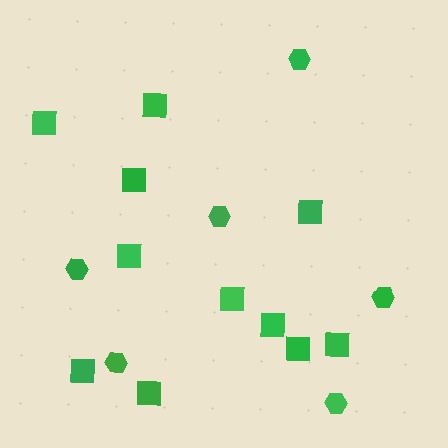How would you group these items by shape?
There are 2 groups: one group of squares (11) and one group of hexagons (6).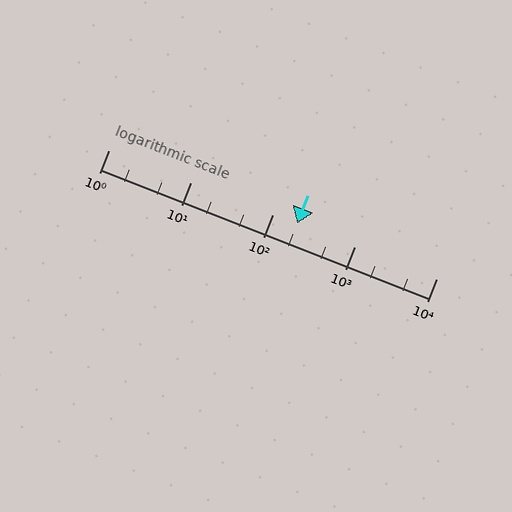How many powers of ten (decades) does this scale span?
The scale spans 4 decades, from 1 to 10000.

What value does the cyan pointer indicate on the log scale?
The pointer indicates approximately 200.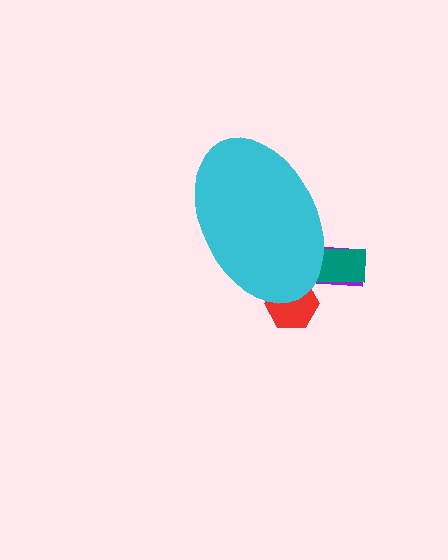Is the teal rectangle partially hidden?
Yes, the teal rectangle is partially hidden behind the cyan ellipse.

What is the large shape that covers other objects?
A cyan ellipse.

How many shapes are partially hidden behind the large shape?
3 shapes are partially hidden.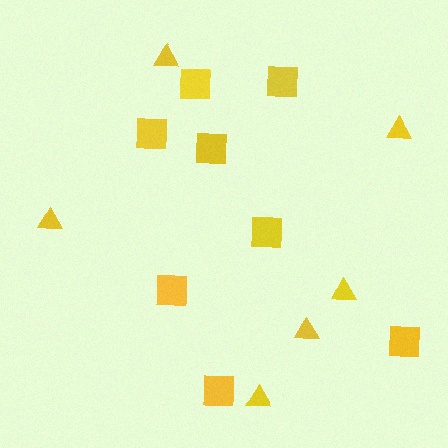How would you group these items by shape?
There are 2 groups: one group of squares (8) and one group of triangles (6).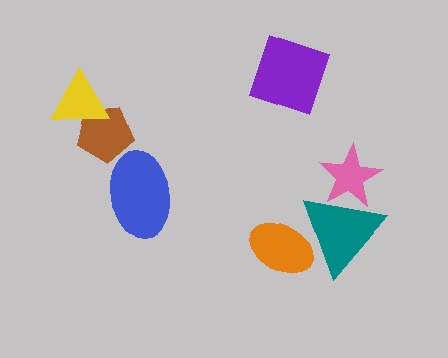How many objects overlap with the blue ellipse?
0 objects overlap with the blue ellipse.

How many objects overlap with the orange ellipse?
1 object overlaps with the orange ellipse.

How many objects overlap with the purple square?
0 objects overlap with the purple square.